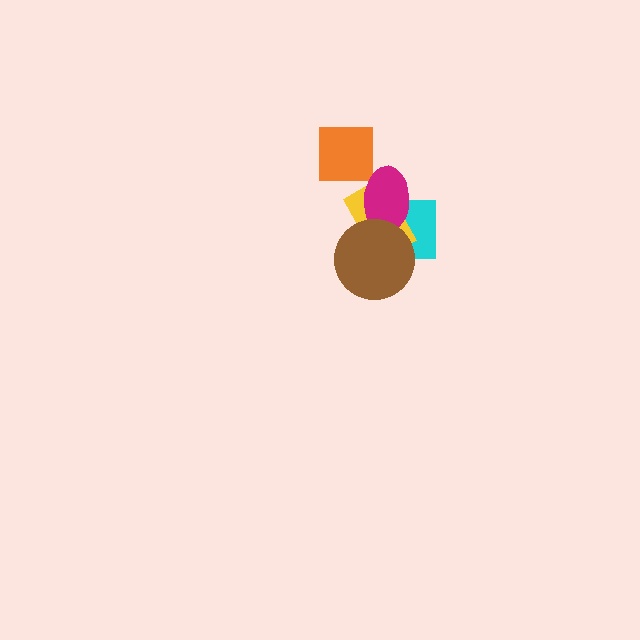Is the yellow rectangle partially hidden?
Yes, it is partially covered by another shape.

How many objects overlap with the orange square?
0 objects overlap with the orange square.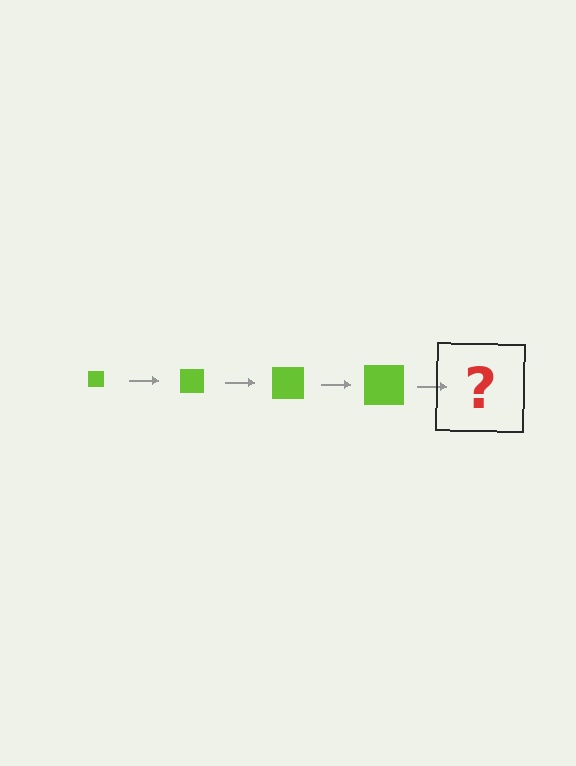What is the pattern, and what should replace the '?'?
The pattern is that the square gets progressively larger each step. The '?' should be a lime square, larger than the previous one.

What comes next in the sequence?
The next element should be a lime square, larger than the previous one.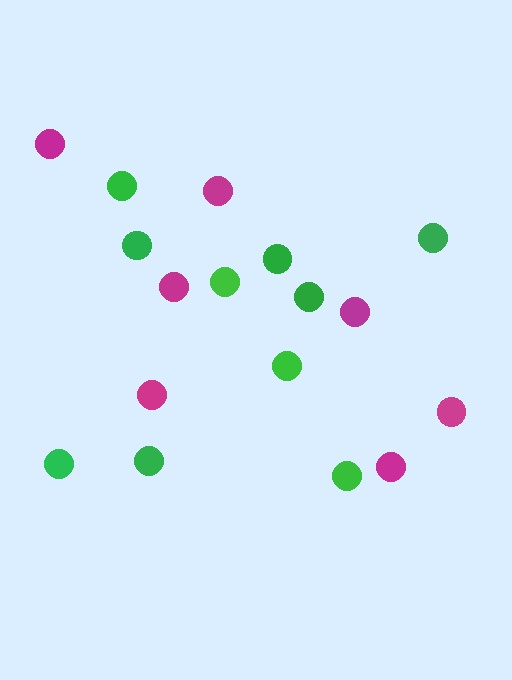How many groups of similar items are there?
There are 2 groups: one group of green circles (10) and one group of magenta circles (7).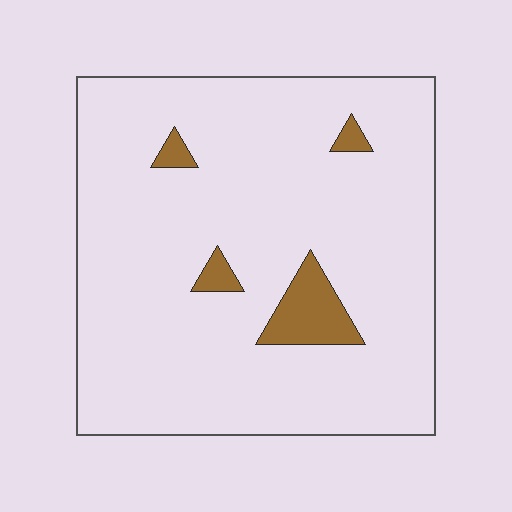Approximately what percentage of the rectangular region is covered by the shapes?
Approximately 5%.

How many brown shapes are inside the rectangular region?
4.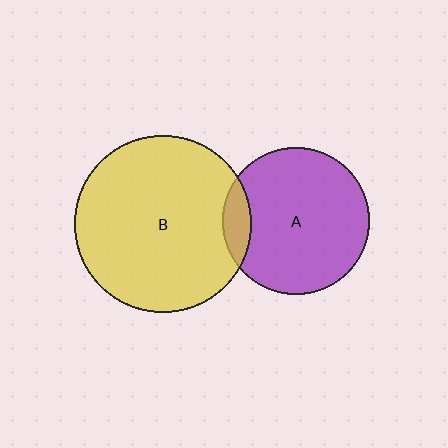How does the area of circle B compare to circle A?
Approximately 1.4 times.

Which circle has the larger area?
Circle B (yellow).